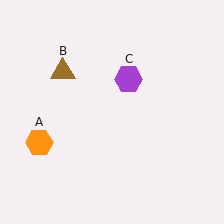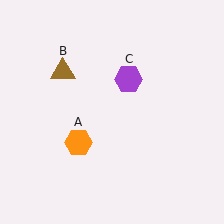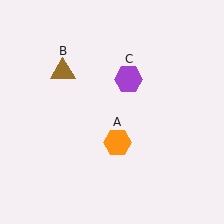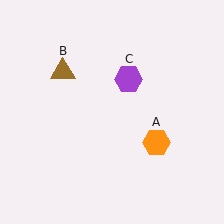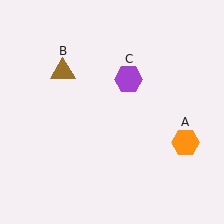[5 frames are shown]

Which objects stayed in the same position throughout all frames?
Brown triangle (object B) and purple hexagon (object C) remained stationary.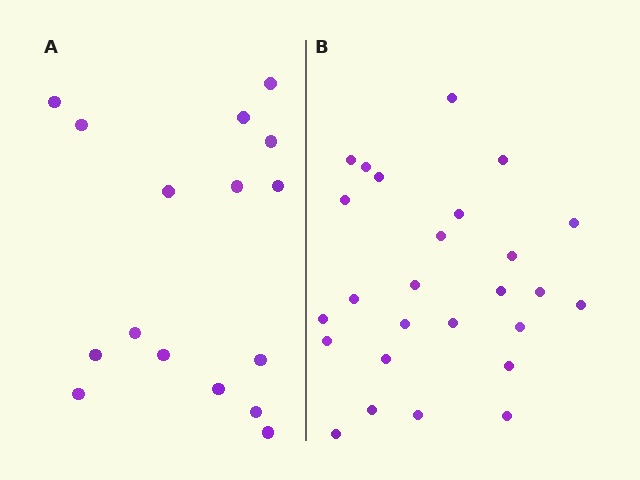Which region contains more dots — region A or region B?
Region B (the right region) has more dots.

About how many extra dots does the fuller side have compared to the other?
Region B has roughly 10 or so more dots than region A.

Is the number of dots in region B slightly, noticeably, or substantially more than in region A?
Region B has substantially more. The ratio is roughly 1.6 to 1.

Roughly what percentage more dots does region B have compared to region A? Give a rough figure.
About 60% more.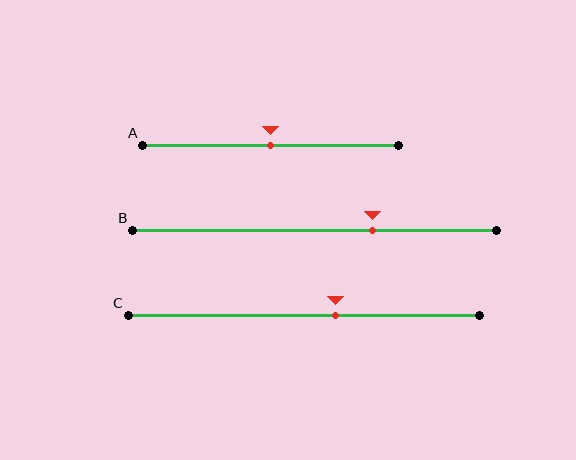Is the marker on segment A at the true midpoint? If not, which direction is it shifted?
Yes, the marker on segment A is at the true midpoint.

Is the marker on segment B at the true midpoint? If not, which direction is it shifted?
No, the marker on segment B is shifted to the right by about 16% of the segment length.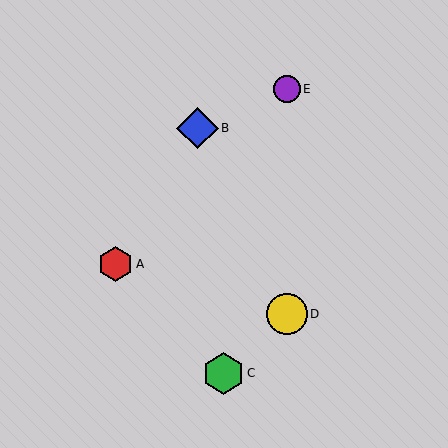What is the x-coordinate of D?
Object D is at x≈287.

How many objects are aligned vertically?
2 objects (D, E) are aligned vertically.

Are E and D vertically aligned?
Yes, both are at x≈287.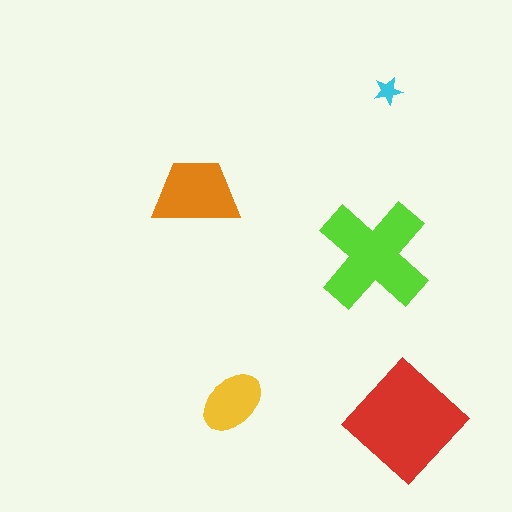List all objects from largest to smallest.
The red diamond, the lime cross, the orange trapezoid, the yellow ellipse, the cyan star.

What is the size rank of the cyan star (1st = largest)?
5th.